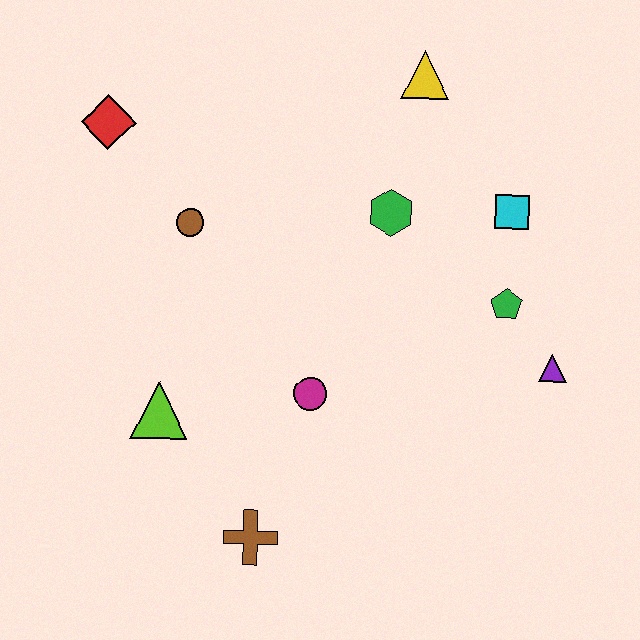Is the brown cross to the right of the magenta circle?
No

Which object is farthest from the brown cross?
The yellow triangle is farthest from the brown cross.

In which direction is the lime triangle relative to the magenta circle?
The lime triangle is to the left of the magenta circle.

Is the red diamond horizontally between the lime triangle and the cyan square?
No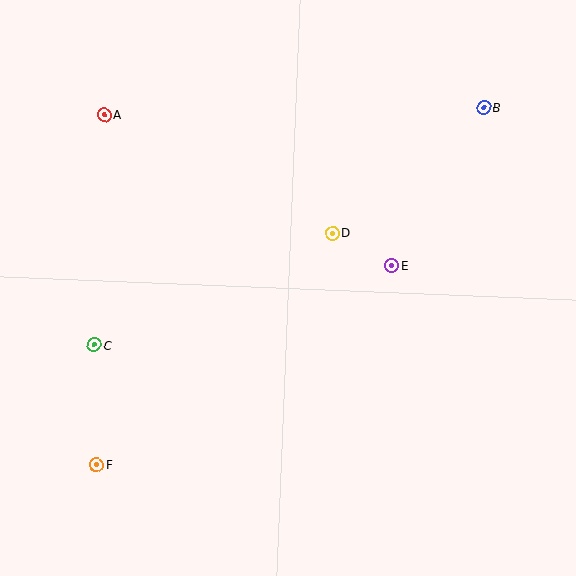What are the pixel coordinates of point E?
Point E is at (392, 265).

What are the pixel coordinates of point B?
Point B is at (484, 108).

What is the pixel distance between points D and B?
The distance between D and B is 196 pixels.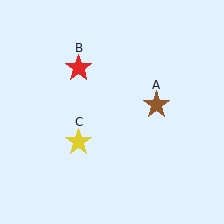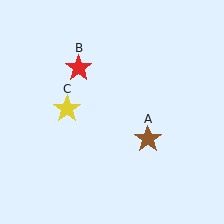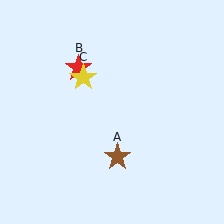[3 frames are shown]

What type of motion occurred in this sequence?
The brown star (object A), yellow star (object C) rotated clockwise around the center of the scene.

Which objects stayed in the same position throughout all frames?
Red star (object B) remained stationary.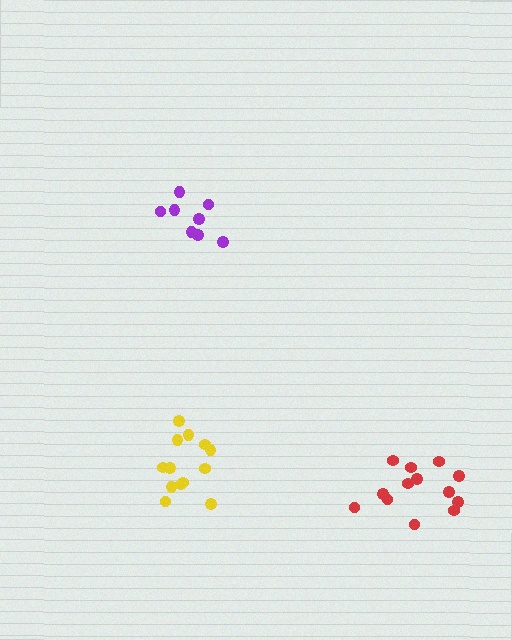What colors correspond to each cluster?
The clusters are colored: yellow, purple, red.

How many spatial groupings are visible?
There are 3 spatial groupings.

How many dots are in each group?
Group 1: 13 dots, Group 2: 8 dots, Group 3: 13 dots (34 total).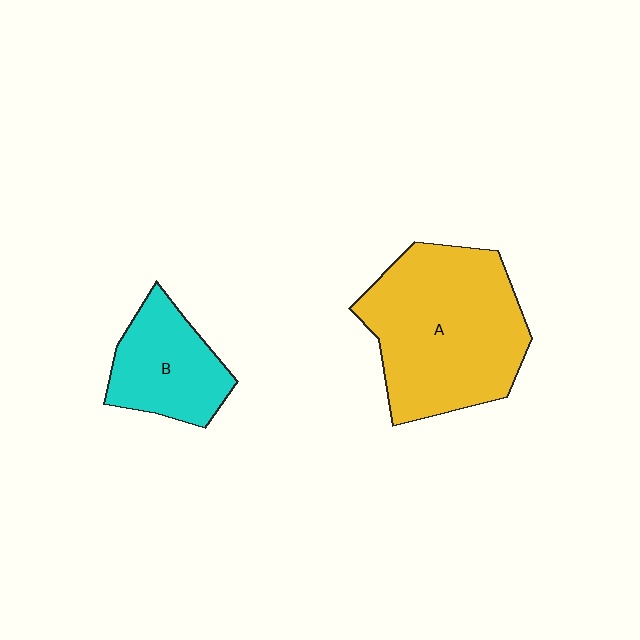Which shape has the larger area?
Shape A (yellow).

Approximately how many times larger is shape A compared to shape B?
Approximately 2.1 times.